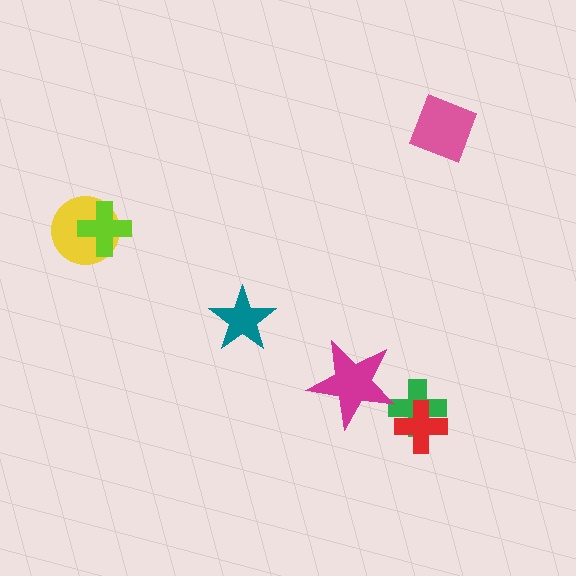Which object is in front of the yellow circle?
The lime cross is in front of the yellow circle.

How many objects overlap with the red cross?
1 object overlaps with the red cross.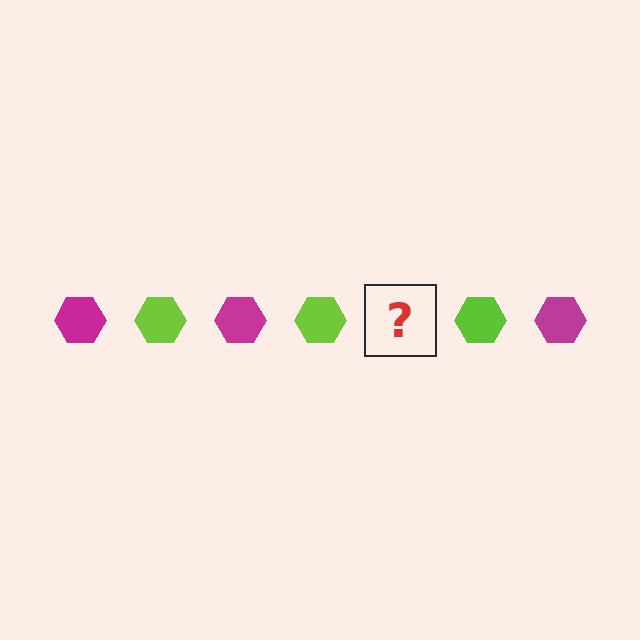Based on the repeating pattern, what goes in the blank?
The blank should be a magenta hexagon.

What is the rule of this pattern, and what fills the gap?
The rule is that the pattern cycles through magenta, lime hexagons. The gap should be filled with a magenta hexagon.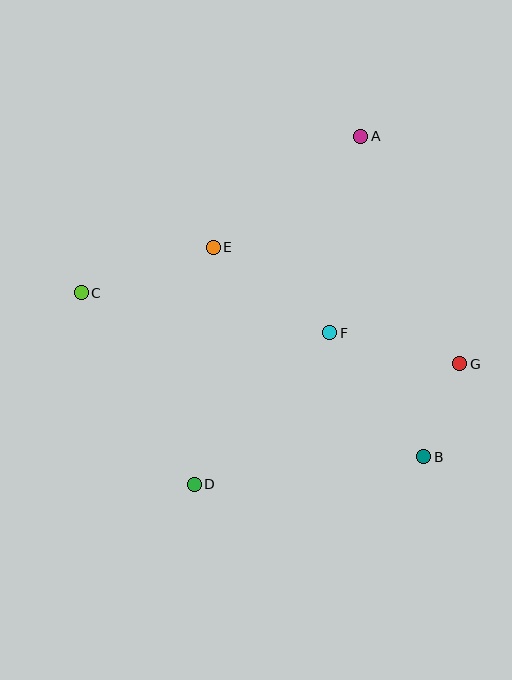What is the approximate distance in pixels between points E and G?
The distance between E and G is approximately 273 pixels.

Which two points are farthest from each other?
Points A and D are farthest from each other.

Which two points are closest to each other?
Points B and G are closest to each other.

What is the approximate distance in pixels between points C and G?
The distance between C and G is approximately 385 pixels.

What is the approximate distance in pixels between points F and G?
The distance between F and G is approximately 134 pixels.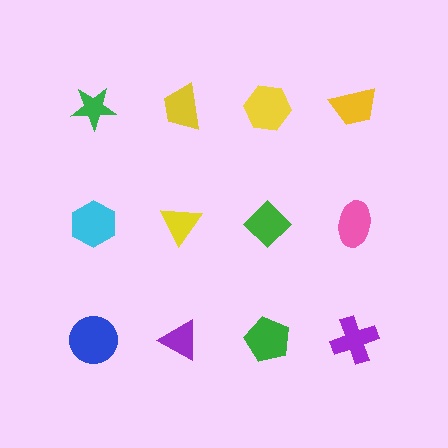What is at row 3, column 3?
A green pentagon.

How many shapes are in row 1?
4 shapes.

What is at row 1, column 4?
A yellow trapezoid.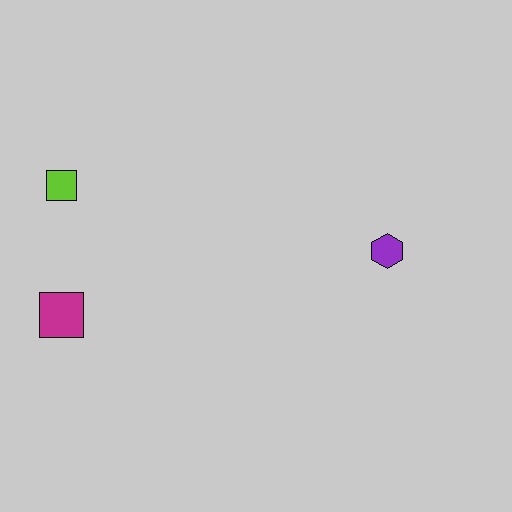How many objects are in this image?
There are 3 objects.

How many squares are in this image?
There are 2 squares.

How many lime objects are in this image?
There is 1 lime object.